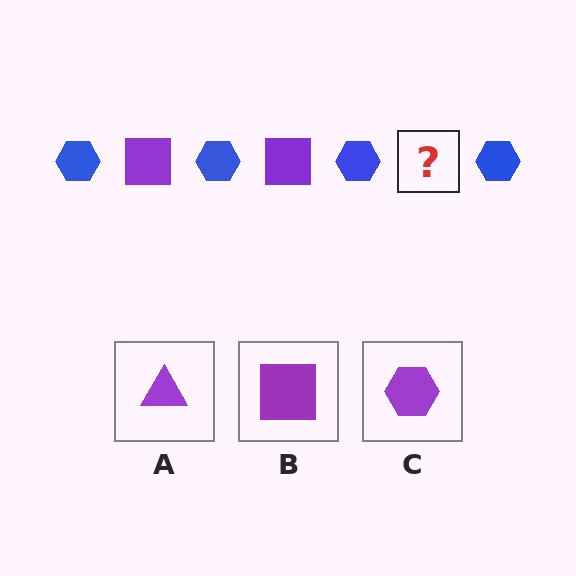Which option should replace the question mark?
Option B.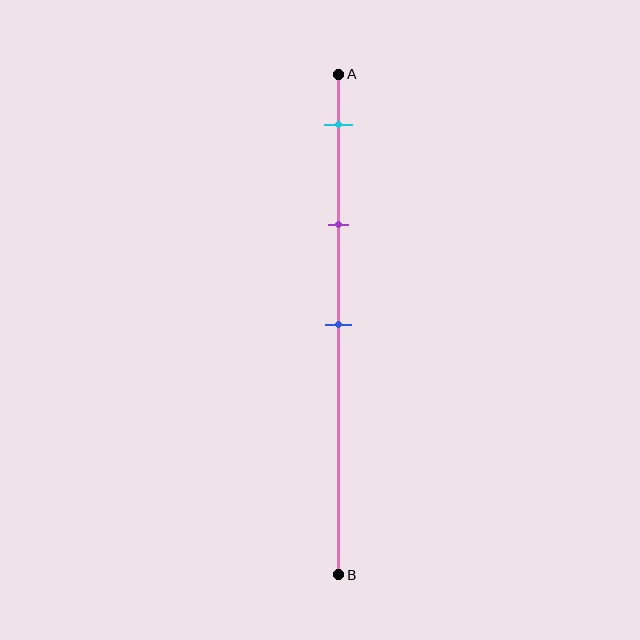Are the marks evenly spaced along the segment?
Yes, the marks are approximately evenly spaced.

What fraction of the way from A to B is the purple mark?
The purple mark is approximately 30% (0.3) of the way from A to B.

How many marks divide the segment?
There are 3 marks dividing the segment.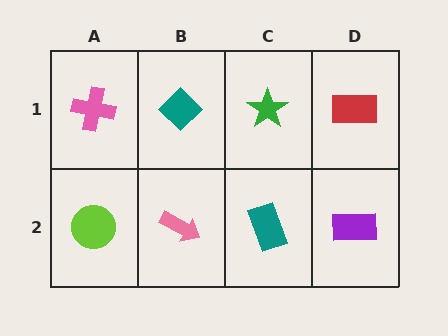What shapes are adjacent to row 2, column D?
A red rectangle (row 1, column D), a teal rectangle (row 2, column C).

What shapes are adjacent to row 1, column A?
A lime circle (row 2, column A), a teal diamond (row 1, column B).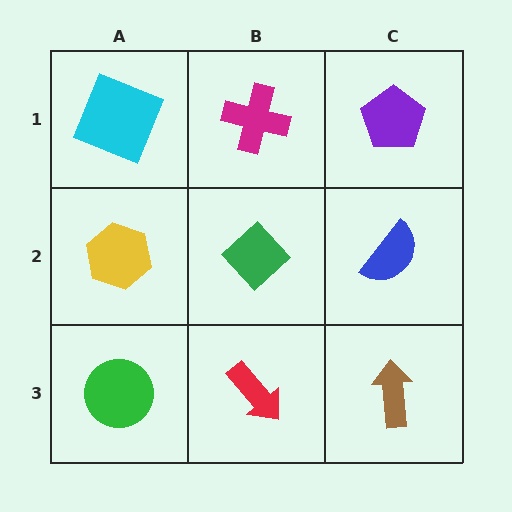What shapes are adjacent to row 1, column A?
A yellow hexagon (row 2, column A), a magenta cross (row 1, column B).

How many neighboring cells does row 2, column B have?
4.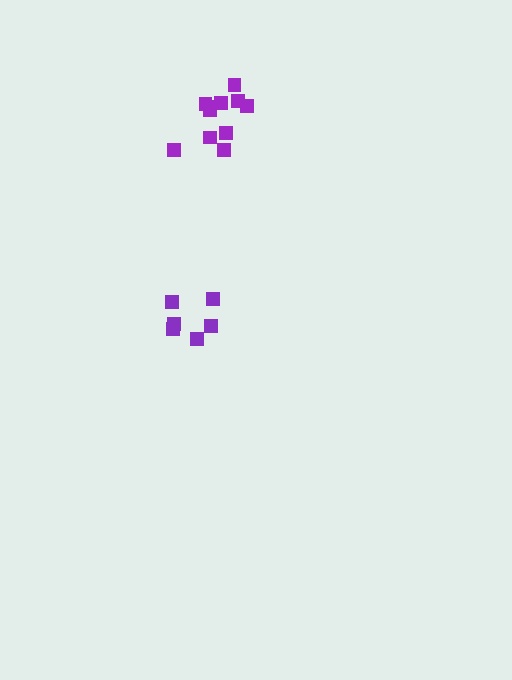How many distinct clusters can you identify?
There are 2 distinct clusters.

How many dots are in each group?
Group 1: 11 dots, Group 2: 6 dots (17 total).